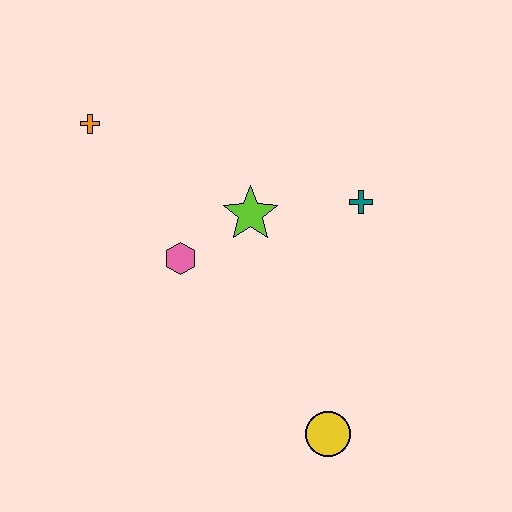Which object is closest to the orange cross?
The pink hexagon is closest to the orange cross.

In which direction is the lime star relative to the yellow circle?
The lime star is above the yellow circle.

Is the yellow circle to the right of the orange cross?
Yes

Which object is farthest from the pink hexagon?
The yellow circle is farthest from the pink hexagon.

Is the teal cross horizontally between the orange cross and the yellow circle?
No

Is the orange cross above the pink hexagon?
Yes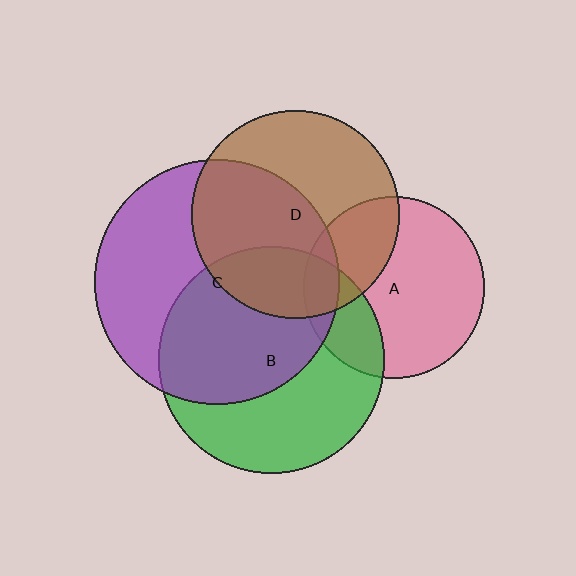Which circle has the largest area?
Circle C (purple).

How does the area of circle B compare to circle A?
Approximately 1.6 times.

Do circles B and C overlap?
Yes.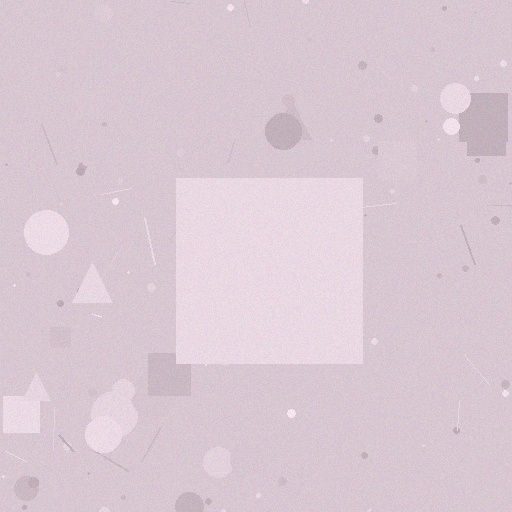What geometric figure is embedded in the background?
A square is embedded in the background.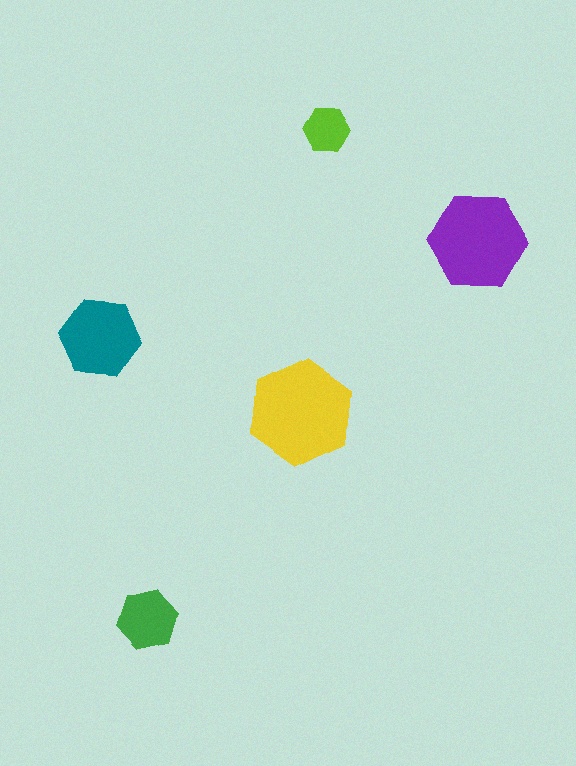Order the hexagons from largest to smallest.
the yellow one, the purple one, the teal one, the green one, the lime one.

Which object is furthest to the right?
The purple hexagon is rightmost.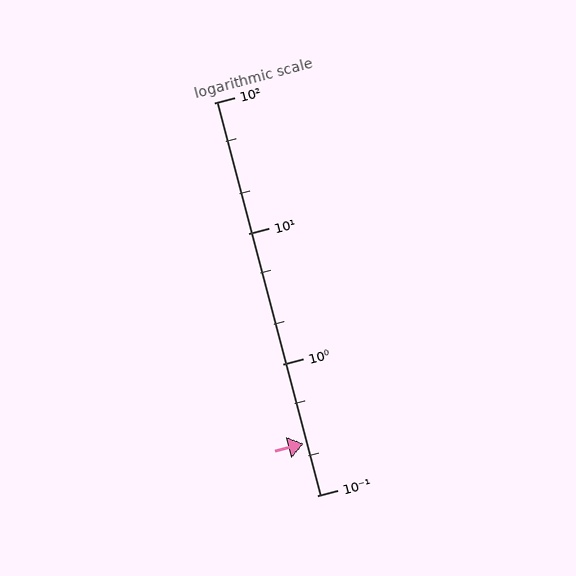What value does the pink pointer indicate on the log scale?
The pointer indicates approximately 0.25.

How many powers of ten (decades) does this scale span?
The scale spans 3 decades, from 0.1 to 100.